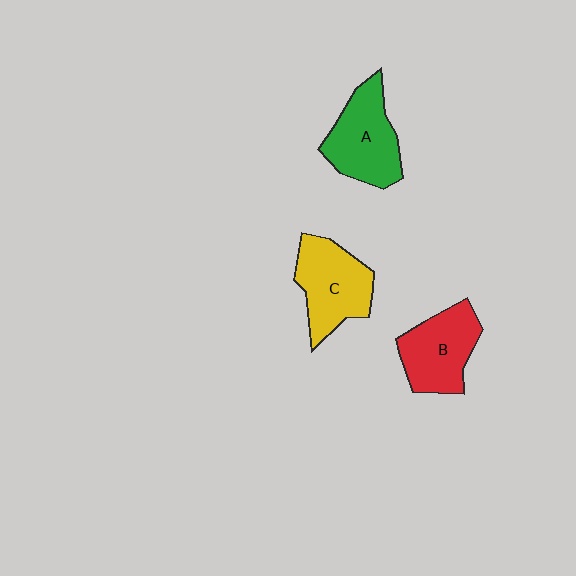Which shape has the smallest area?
Shape B (red).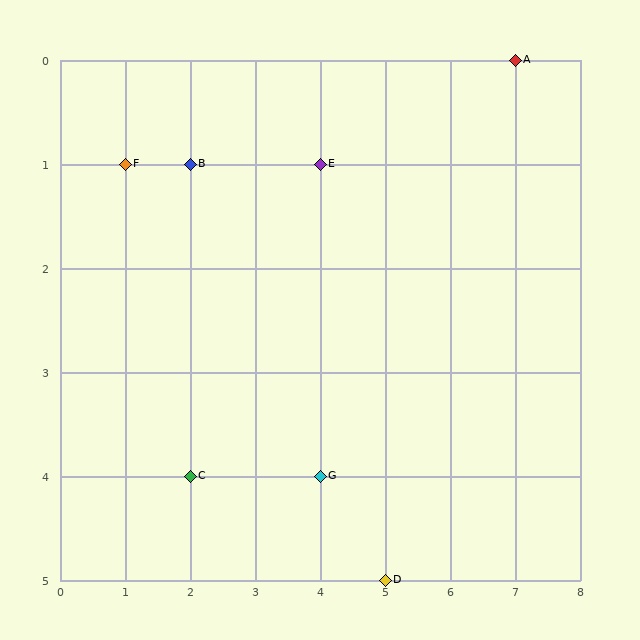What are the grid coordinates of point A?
Point A is at grid coordinates (7, 0).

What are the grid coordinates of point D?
Point D is at grid coordinates (5, 5).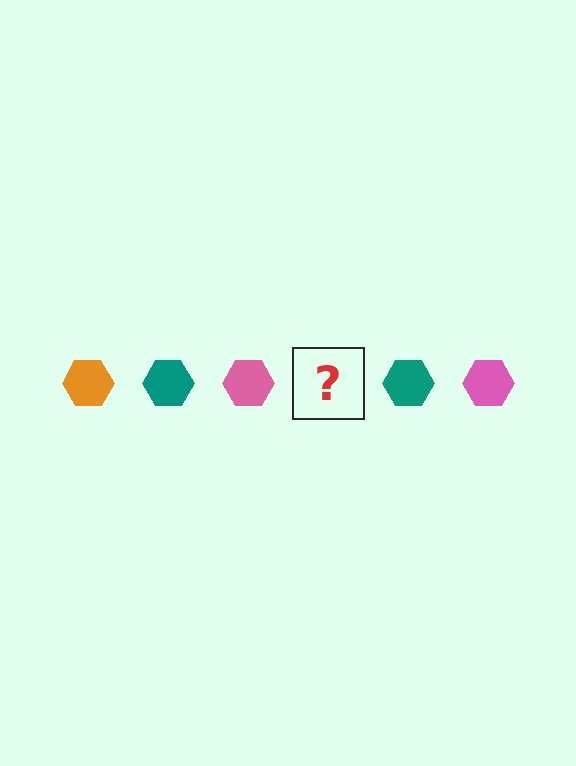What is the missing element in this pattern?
The missing element is an orange hexagon.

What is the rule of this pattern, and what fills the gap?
The rule is that the pattern cycles through orange, teal, pink hexagons. The gap should be filled with an orange hexagon.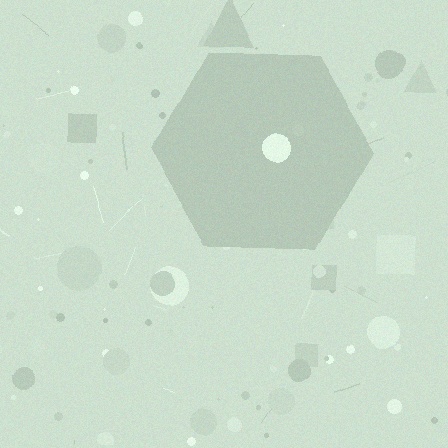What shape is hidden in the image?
A hexagon is hidden in the image.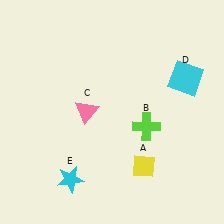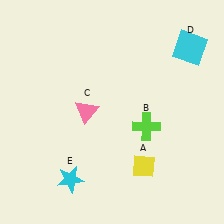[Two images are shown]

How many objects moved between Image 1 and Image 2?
1 object moved between the two images.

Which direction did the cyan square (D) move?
The cyan square (D) moved up.